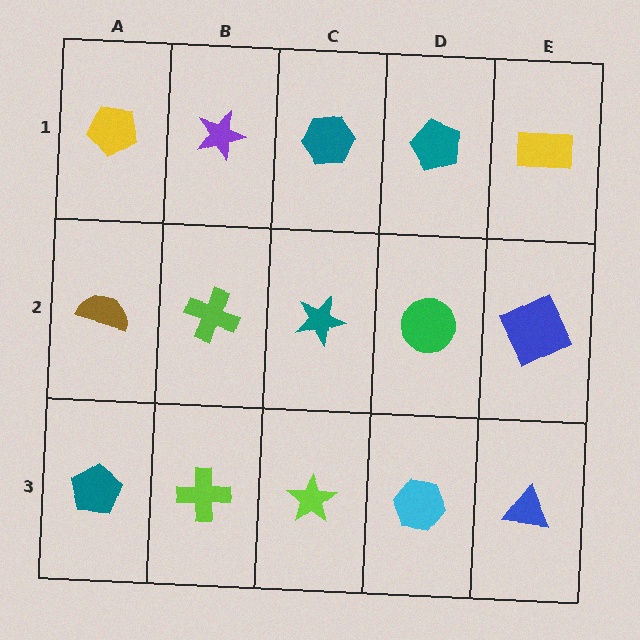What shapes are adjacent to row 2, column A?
A yellow pentagon (row 1, column A), a teal pentagon (row 3, column A), a lime cross (row 2, column B).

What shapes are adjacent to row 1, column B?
A lime cross (row 2, column B), a yellow pentagon (row 1, column A), a teal hexagon (row 1, column C).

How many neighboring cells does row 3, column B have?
3.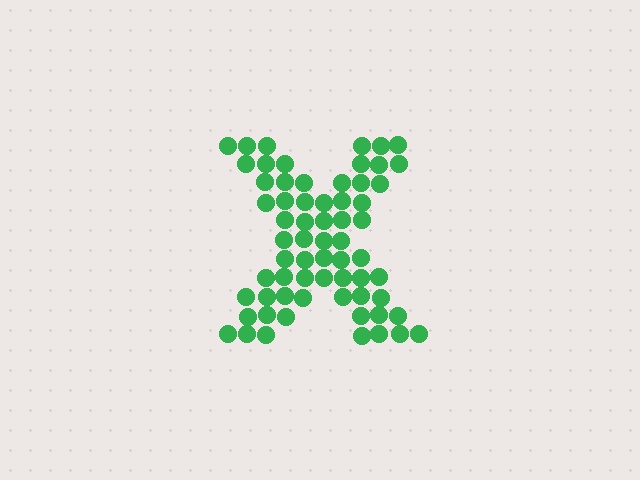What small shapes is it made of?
It is made of small circles.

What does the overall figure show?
The overall figure shows the letter X.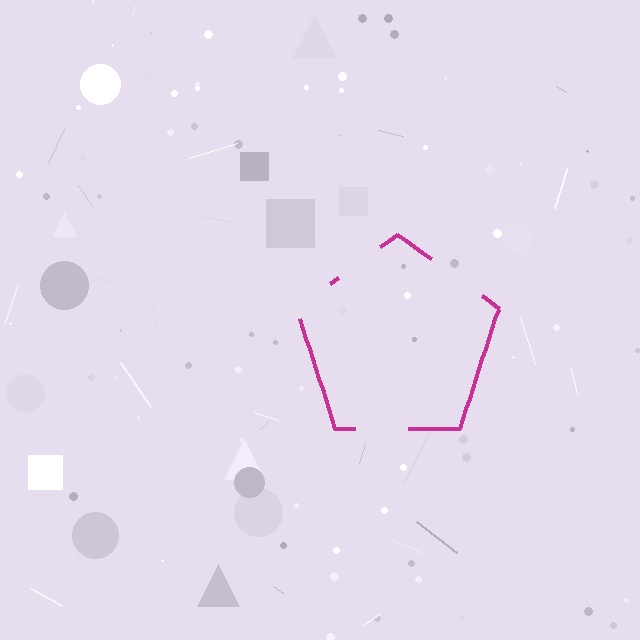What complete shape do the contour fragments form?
The contour fragments form a pentagon.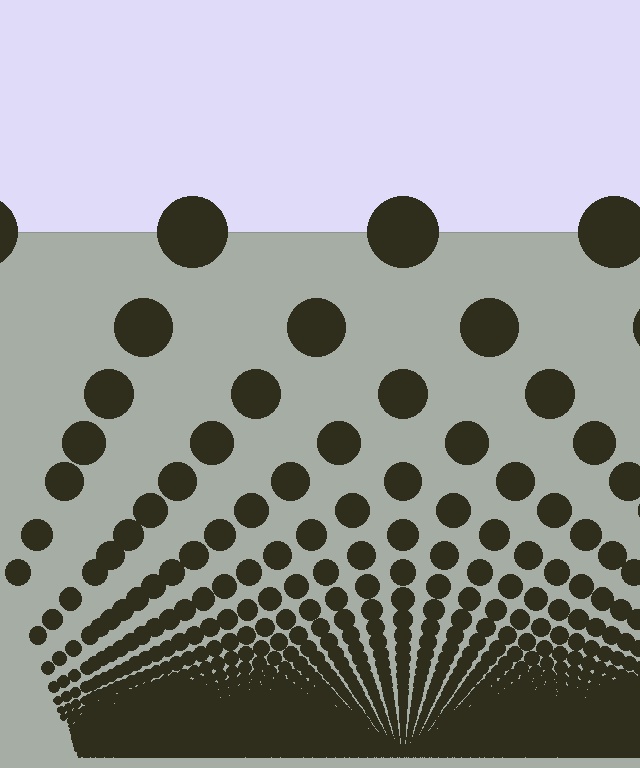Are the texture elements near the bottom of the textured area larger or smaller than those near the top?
Smaller. The gradient is inverted — elements near the bottom are smaller and denser.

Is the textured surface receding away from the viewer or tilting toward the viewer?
The surface appears to tilt toward the viewer. Texture elements get larger and sparser toward the top.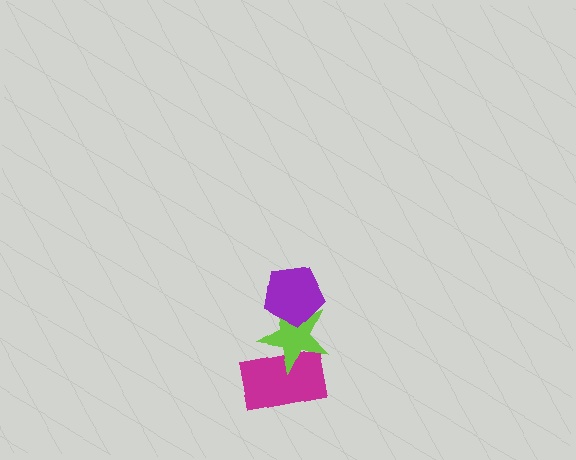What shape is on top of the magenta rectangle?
The lime star is on top of the magenta rectangle.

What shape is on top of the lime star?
The purple pentagon is on top of the lime star.